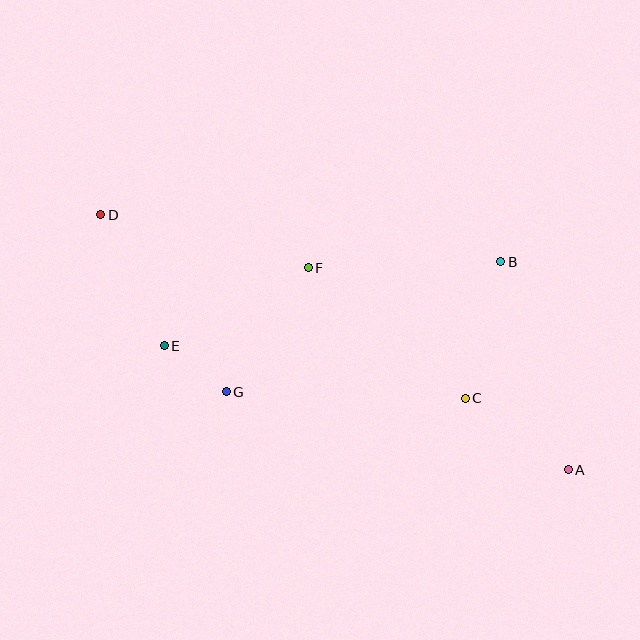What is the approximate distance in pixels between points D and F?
The distance between D and F is approximately 214 pixels.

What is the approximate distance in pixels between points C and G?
The distance between C and G is approximately 239 pixels.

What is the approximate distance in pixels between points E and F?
The distance between E and F is approximately 164 pixels.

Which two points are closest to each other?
Points E and G are closest to each other.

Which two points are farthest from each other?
Points A and D are farthest from each other.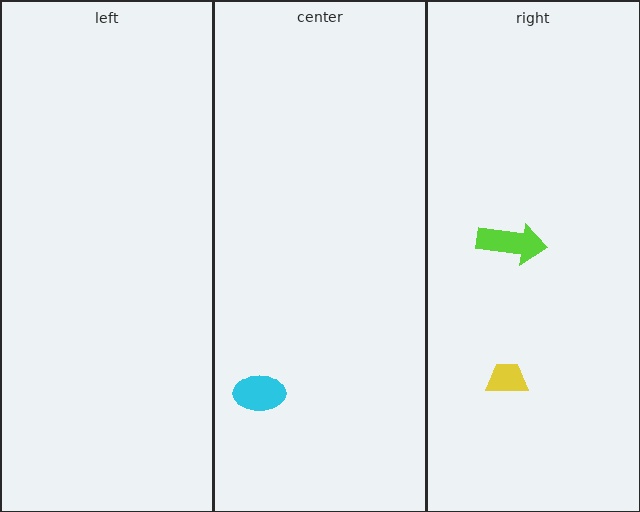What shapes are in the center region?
The cyan ellipse.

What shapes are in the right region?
The yellow trapezoid, the lime arrow.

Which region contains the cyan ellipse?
The center region.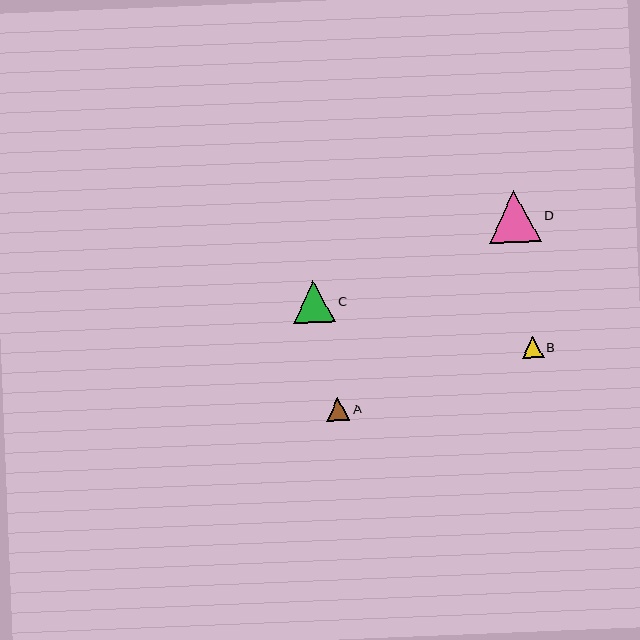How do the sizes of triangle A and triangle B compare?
Triangle A and triangle B are approximately the same size.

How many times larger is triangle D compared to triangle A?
Triangle D is approximately 2.2 times the size of triangle A.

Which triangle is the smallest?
Triangle B is the smallest with a size of approximately 21 pixels.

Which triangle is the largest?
Triangle D is the largest with a size of approximately 52 pixels.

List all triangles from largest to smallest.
From largest to smallest: D, C, A, B.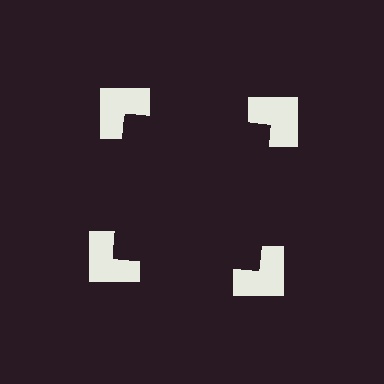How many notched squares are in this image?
There are 4 — one at each vertex of the illusory square.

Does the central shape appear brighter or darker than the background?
It typically appears slightly darker than the background, even though no actual brightness change is drawn.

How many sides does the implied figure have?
4 sides.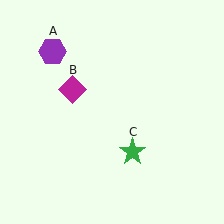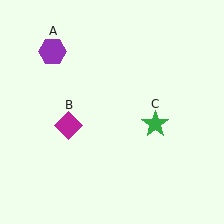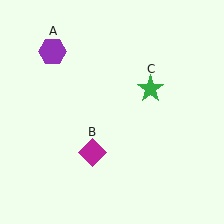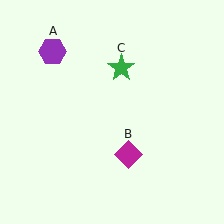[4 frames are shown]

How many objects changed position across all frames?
2 objects changed position: magenta diamond (object B), green star (object C).